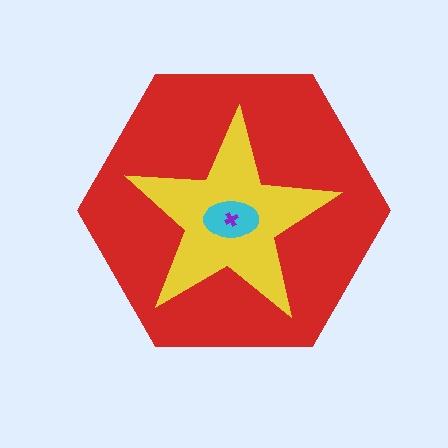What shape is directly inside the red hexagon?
The yellow star.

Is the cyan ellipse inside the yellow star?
Yes.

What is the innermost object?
The purple cross.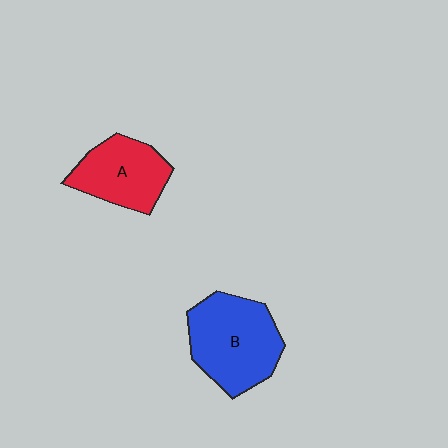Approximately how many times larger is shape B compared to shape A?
Approximately 1.3 times.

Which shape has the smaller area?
Shape A (red).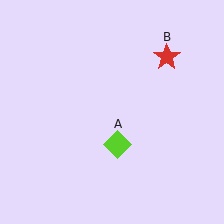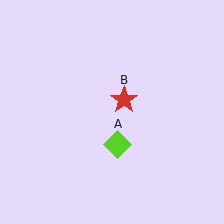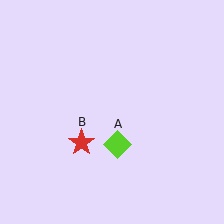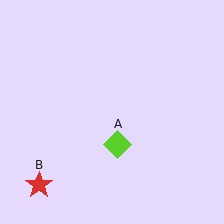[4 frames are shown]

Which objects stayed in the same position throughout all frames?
Lime diamond (object A) remained stationary.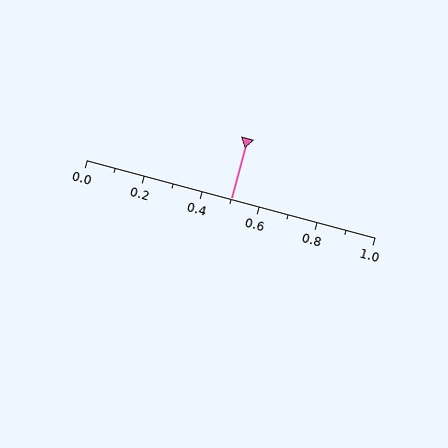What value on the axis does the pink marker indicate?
The marker indicates approximately 0.5.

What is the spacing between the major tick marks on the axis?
The major ticks are spaced 0.2 apart.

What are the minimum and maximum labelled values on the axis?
The axis runs from 0.0 to 1.0.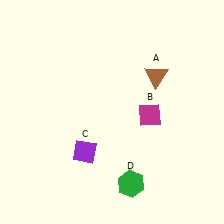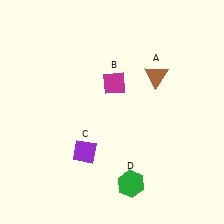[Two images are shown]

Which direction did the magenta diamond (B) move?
The magenta diamond (B) moved left.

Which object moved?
The magenta diamond (B) moved left.